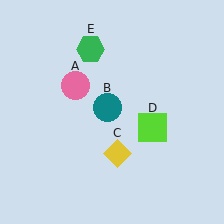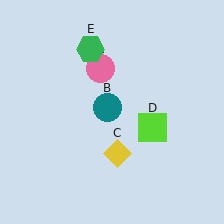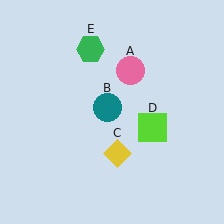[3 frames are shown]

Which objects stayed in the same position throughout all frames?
Teal circle (object B) and yellow diamond (object C) and lime square (object D) and green hexagon (object E) remained stationary.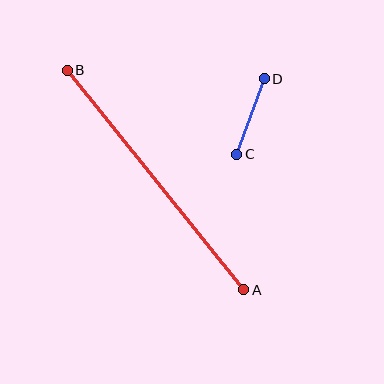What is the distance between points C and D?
The distance is approximately 80 pixels.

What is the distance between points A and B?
The distance is approximately 282 pixels.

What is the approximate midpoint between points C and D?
The midpoint is at approximately (251, 117) pixels.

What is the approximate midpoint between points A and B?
The midpoint is at approximately (156, 180) pixels.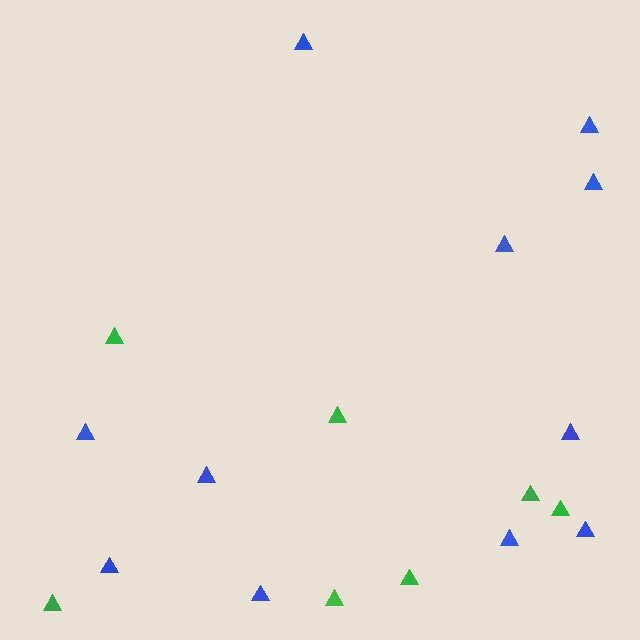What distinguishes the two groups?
There are 2 groups: one group of blue triangles (11) and one group of green triangles (7).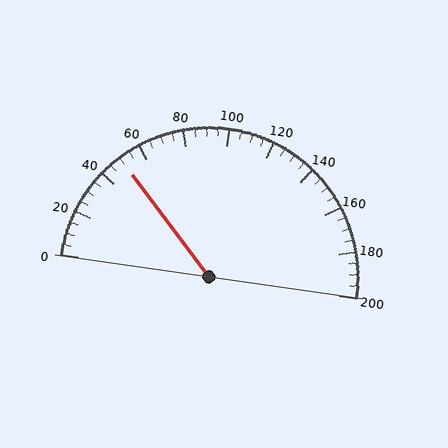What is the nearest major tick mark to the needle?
The nearest major tick mark is 40.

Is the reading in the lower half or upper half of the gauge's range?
The reading is in the lower half of the range (0 to 200).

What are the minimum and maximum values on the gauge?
The gauge ranges from 0 to 200.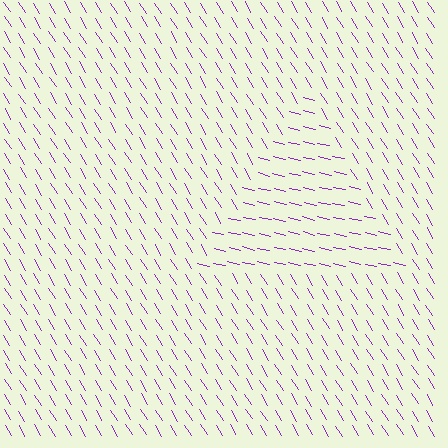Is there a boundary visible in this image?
Yes, there is a texture boundary formed by a change in line orientation.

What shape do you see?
I see a triangle.